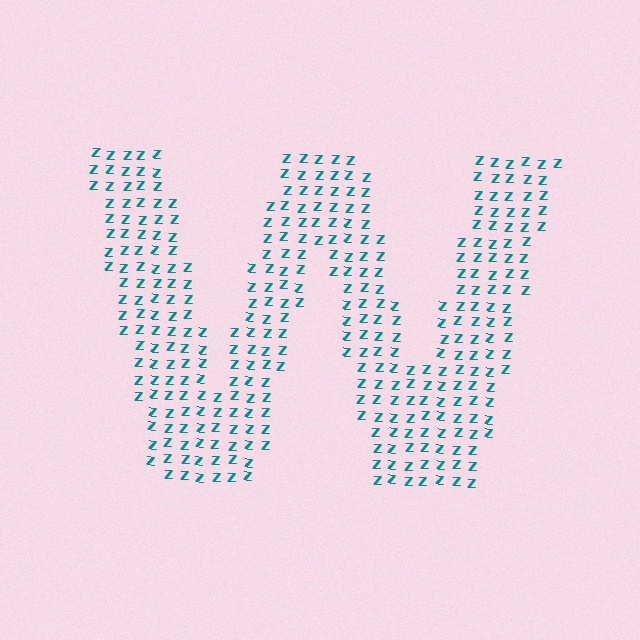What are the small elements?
The small elements are letter Z's.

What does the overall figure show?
The overall figure shows the letter W.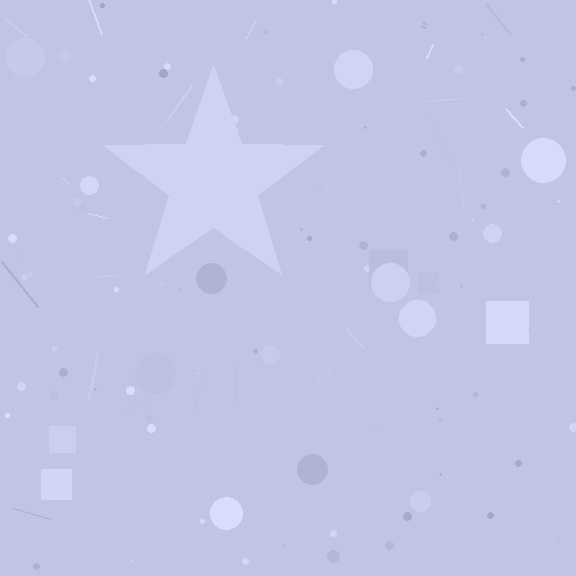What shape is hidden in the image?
A star is hidden in the image.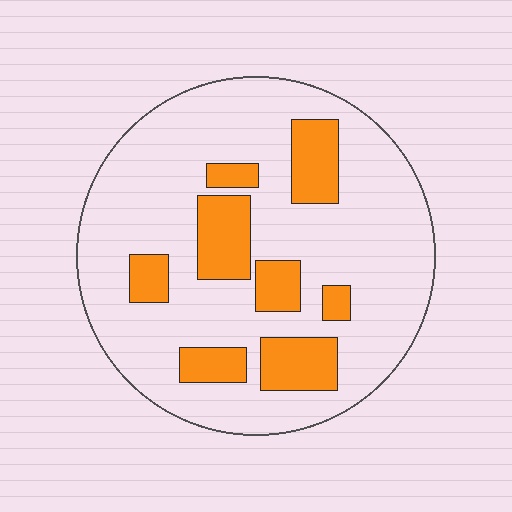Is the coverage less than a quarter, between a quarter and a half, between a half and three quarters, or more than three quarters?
Less than a quarter.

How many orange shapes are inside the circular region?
8.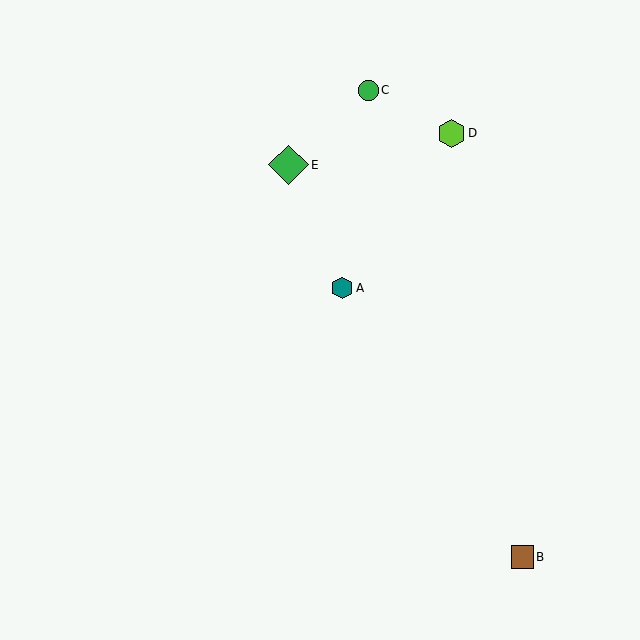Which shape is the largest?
The green diamond (labeled E) is the largest.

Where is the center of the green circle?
The center of the green circle is at (368, 90).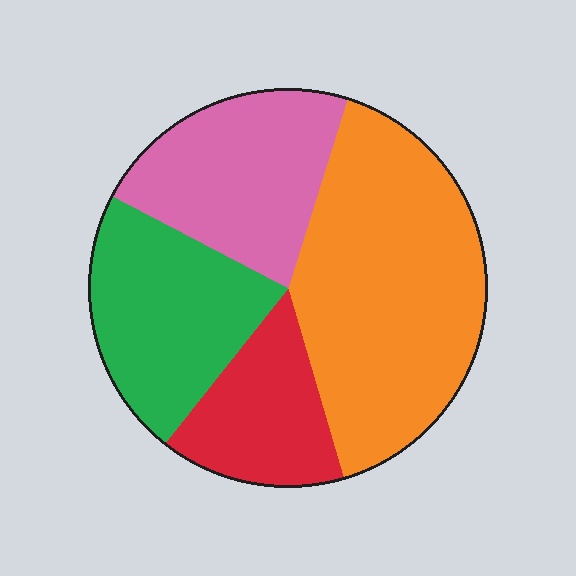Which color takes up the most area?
Orange, at roughly 40%.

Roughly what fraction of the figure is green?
Green takes up about one fifth (1/5) of the figure.